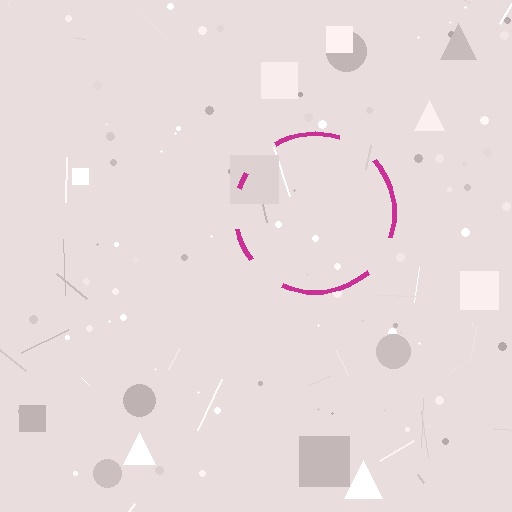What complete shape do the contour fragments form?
The contour fragments form a circle.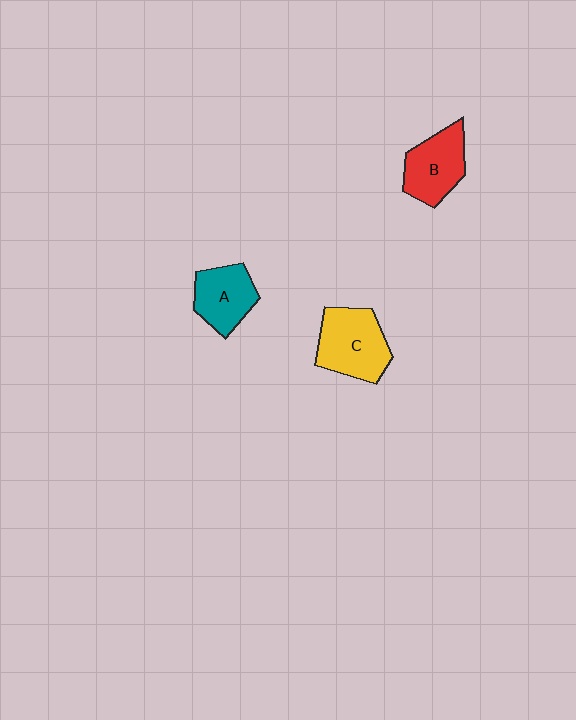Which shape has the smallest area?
Shape A (teal).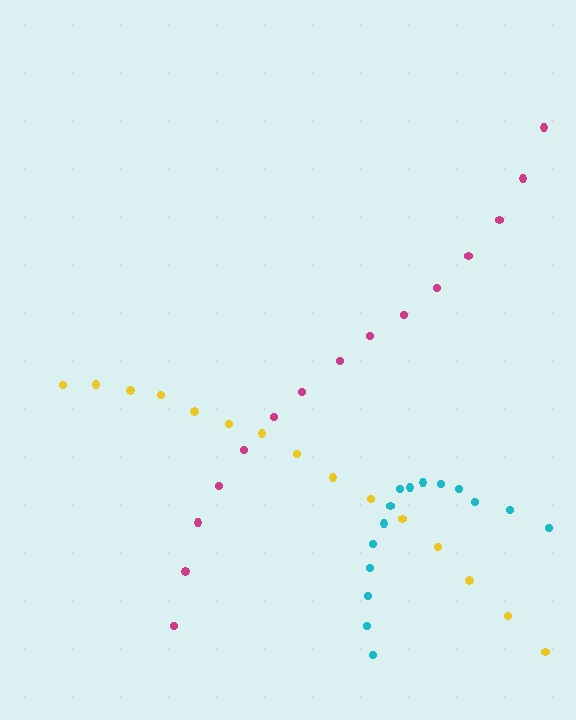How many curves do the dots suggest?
There are 3 distinct paths.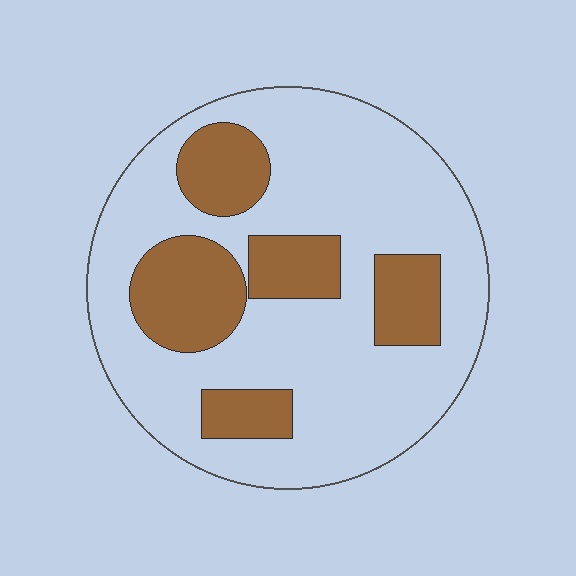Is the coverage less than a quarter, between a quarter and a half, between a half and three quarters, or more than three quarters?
Between a quarter and a half.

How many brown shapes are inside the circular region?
5.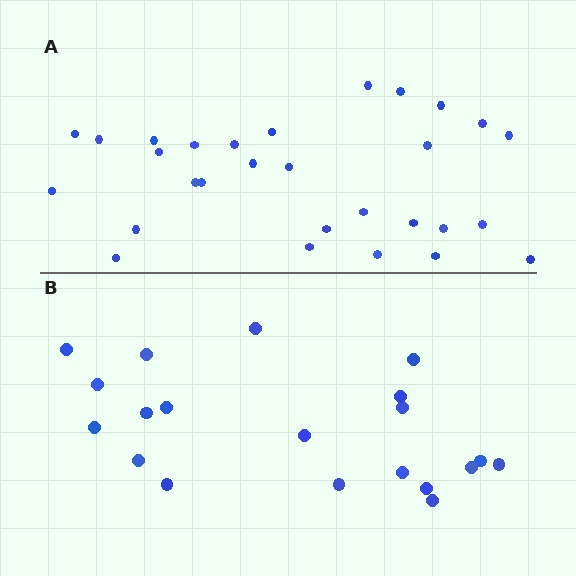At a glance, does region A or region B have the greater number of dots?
Region A (the top region) has more dots.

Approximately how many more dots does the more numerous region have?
Region A has roughly 8 or so more dots than region B.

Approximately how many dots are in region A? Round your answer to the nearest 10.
About 30 dots. (The exact count is 29, which rounds to 30.)